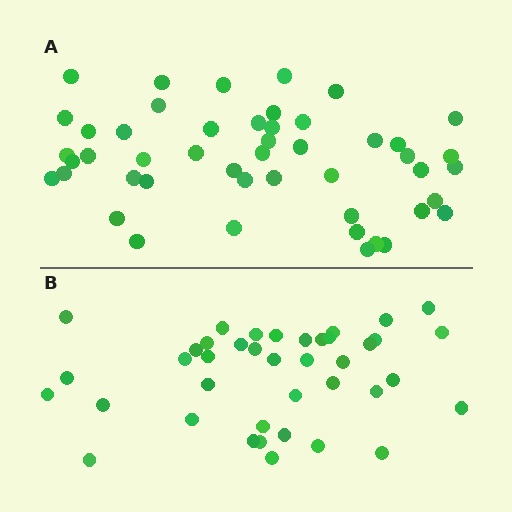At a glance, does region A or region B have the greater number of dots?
Region A (the top region) has more dots.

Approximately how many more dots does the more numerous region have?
Region A has roughly 8 or so more dots than region B.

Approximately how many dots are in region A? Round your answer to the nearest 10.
About 50 dots. (The exact count is 48, which rounds to 50.)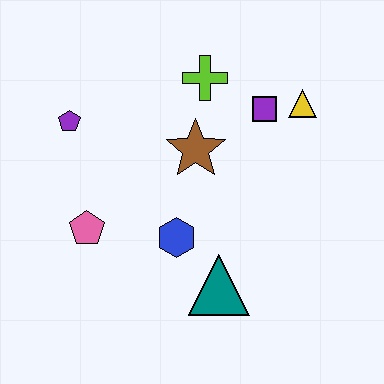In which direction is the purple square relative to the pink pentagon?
The purple square is to the right of the pink pentagon.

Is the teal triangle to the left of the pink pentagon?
No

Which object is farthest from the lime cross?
The teal triangle is farthest from the lime cross.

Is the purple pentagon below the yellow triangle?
Yes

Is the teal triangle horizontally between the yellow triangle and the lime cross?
Yes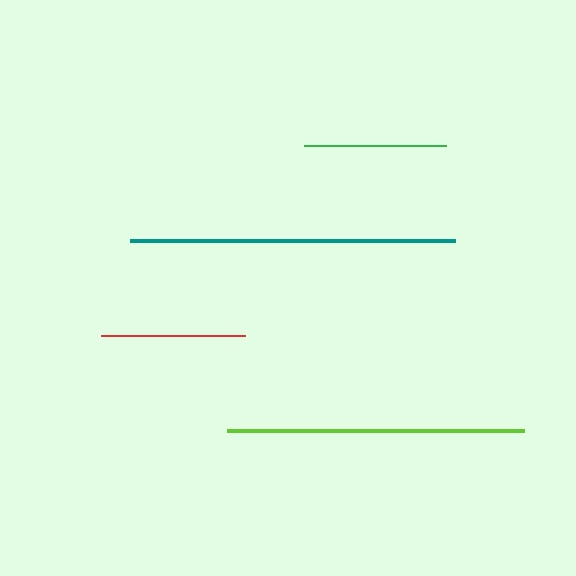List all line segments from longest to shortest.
From longest to shortest: teal, lime, red, green.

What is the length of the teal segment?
The teal segment is approximately 325 pixels long.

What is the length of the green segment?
The green segment is approximately 142 pixels long.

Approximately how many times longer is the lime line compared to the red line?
The lime line is approximately 2.1 times the length of the red line.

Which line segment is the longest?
The teal line is the longest at approximately 325 pixels.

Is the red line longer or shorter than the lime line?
The lime line is longer than the red line.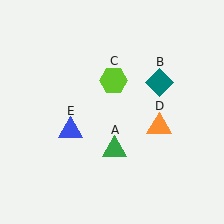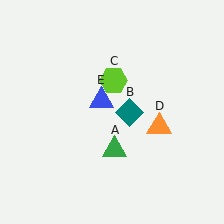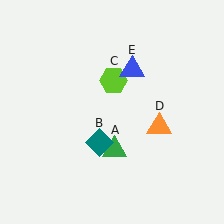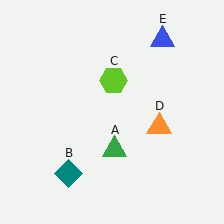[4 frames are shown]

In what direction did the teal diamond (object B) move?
The teal diamond (object B) moved down and to the left.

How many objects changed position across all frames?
2 objects changed position: teal diamond (object B), blue triangle (object E).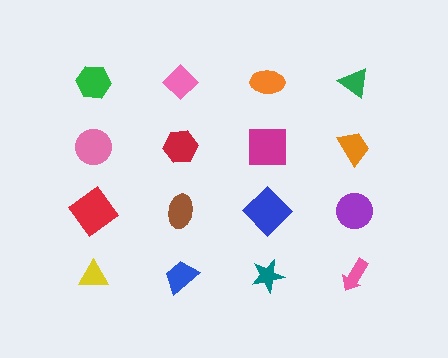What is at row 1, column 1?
A green hexagon.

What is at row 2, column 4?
An orange trapezoid.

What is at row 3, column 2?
A brown ellipse.